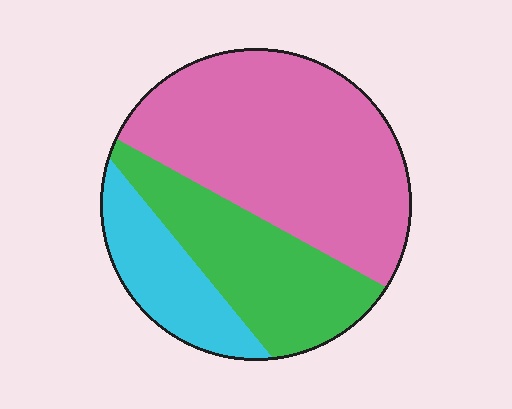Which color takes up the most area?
Pink, at roughly 55%.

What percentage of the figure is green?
Green covers about 30% of the figure.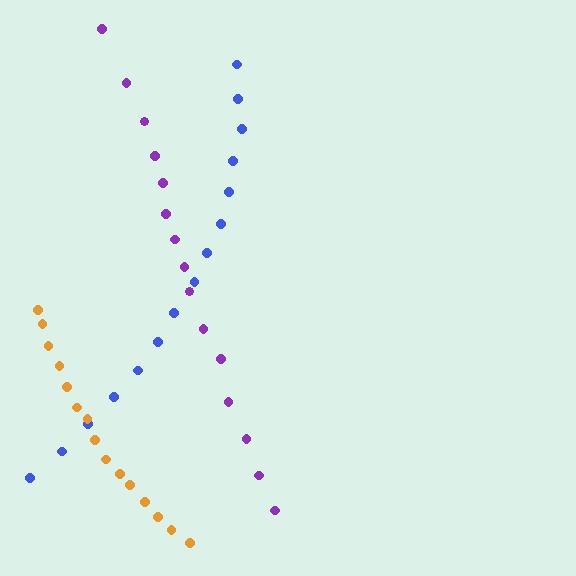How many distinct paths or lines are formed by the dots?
There are 3 distinct paths.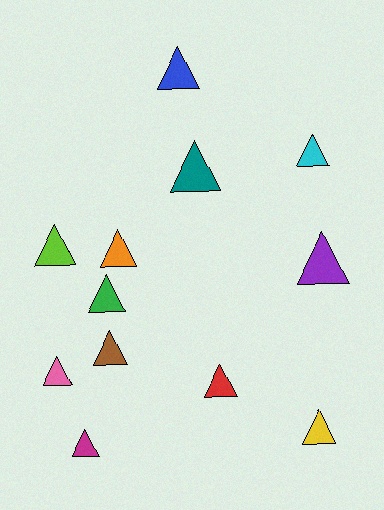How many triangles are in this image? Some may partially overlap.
There are 12 triangles.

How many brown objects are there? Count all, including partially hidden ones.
There is 1 brown object.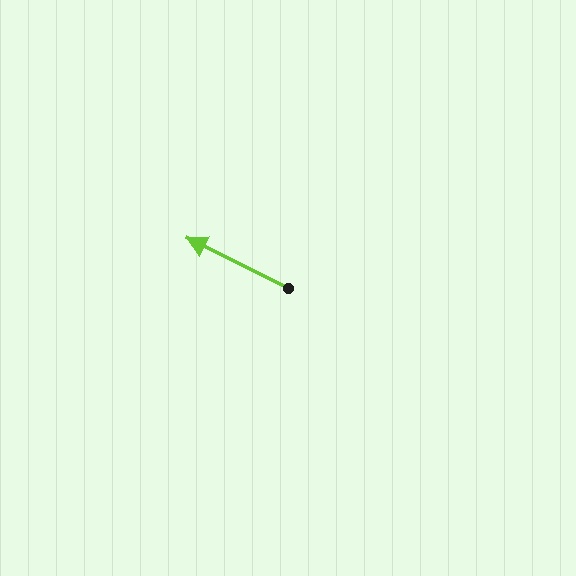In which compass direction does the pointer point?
Northwest.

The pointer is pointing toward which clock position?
Roughly 10 o'clock.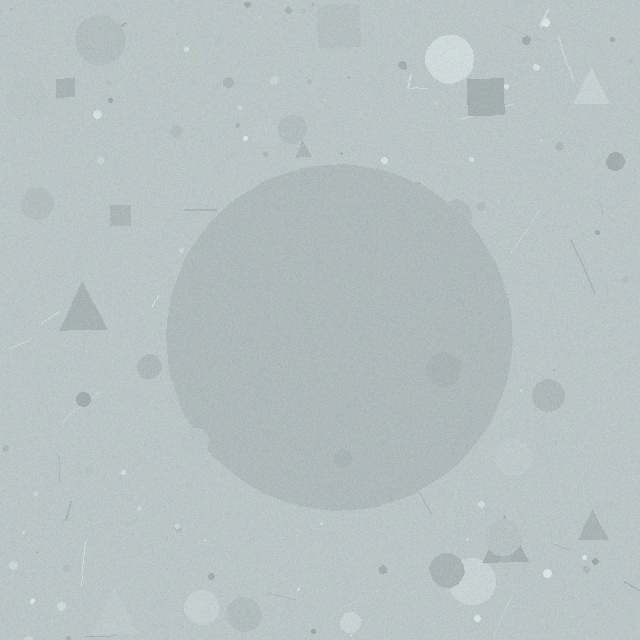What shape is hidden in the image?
A circle is hidden in the image.